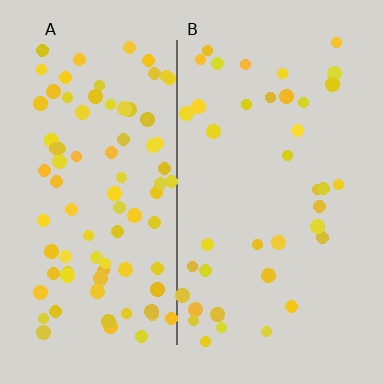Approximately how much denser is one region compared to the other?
Approximately 2.3× — region A over region B.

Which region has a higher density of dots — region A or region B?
A (the left).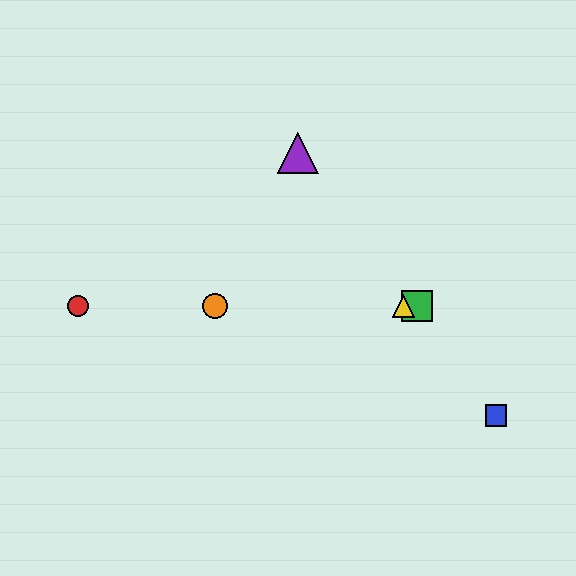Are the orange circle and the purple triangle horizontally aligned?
No, the orange circle is at y≈306 and the purple triangle is at y≈153.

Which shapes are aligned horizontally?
The red circle, the green square, the yellow triangle, the orange circle are aligned horizontally.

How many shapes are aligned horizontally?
4 shapes (the red circle, the green square, the yellow triangle, the orange circle) are aligned horizontally.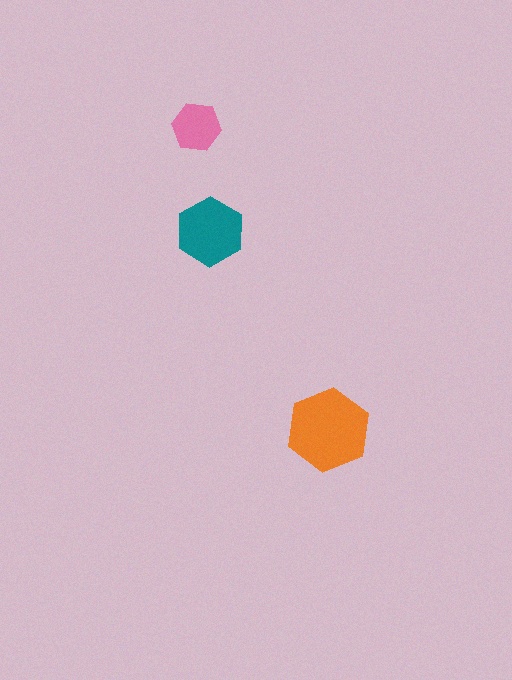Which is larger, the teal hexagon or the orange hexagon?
The orange one.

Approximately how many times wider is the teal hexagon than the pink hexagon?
About 1.5 times wider.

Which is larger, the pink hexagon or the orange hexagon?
The orange one.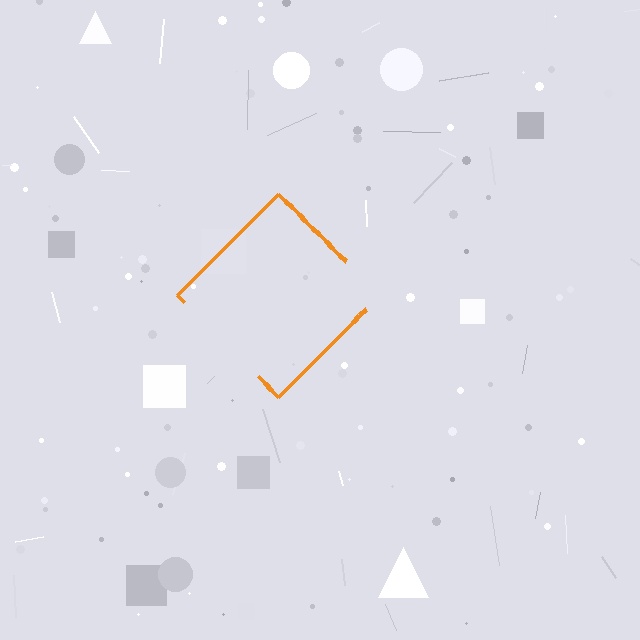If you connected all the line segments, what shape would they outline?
They would outline a diamond.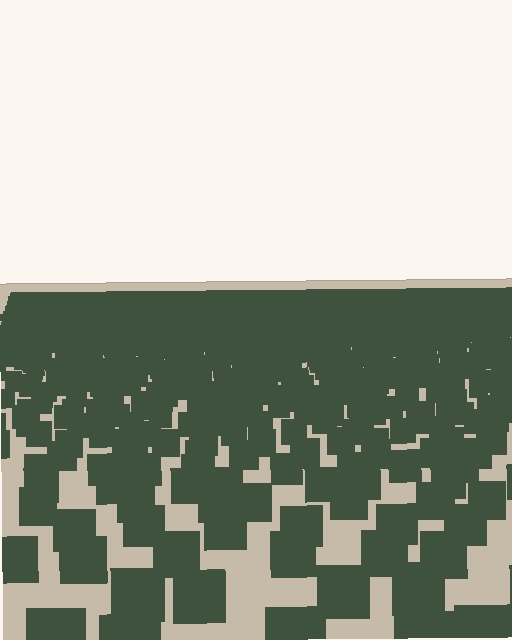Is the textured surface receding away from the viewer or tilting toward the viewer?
The surface is receding away from the viewer. Texture elements get smaller and denser toward the top.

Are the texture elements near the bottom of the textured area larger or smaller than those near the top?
Larger. Near the bottom, elements are closer to the viewer and appear at a bigger on-screen size.